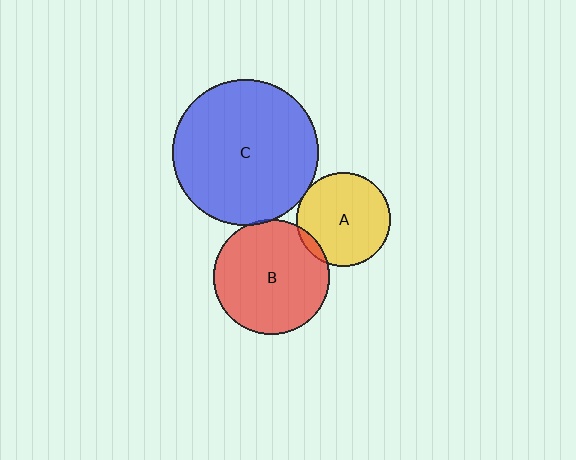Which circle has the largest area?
Circle C (blue).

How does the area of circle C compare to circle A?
Approximately 2.4 times.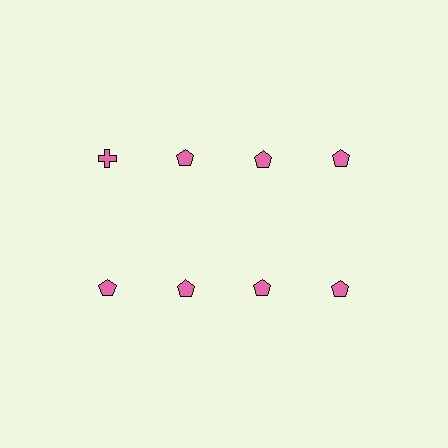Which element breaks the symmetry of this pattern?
The pink cross in the top row, leftmost column breaks the symmetry. All other shapes are pink pentagons.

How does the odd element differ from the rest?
It has a different shape: cross instead of pentagon.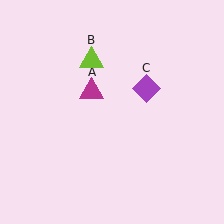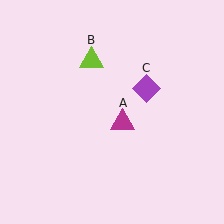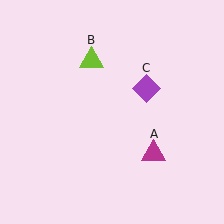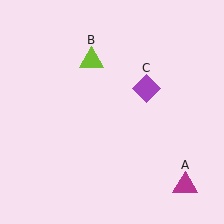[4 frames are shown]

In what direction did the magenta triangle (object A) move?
The magenta triangle (object A) moved down and to the right.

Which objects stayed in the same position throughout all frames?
Lime triangle (object B) and purple diamond (object C) remained stationary.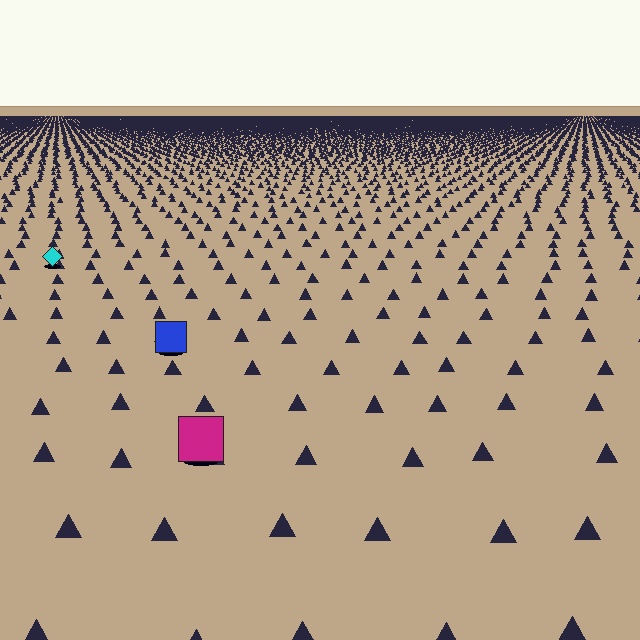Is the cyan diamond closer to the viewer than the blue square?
No. The blue square is closer — you can tell from the texture gradient: the ground texture is coarser near it.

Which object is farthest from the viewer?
The cyan diamond is farthest from the viewer. It appears smaller and the ground texture around it is denser.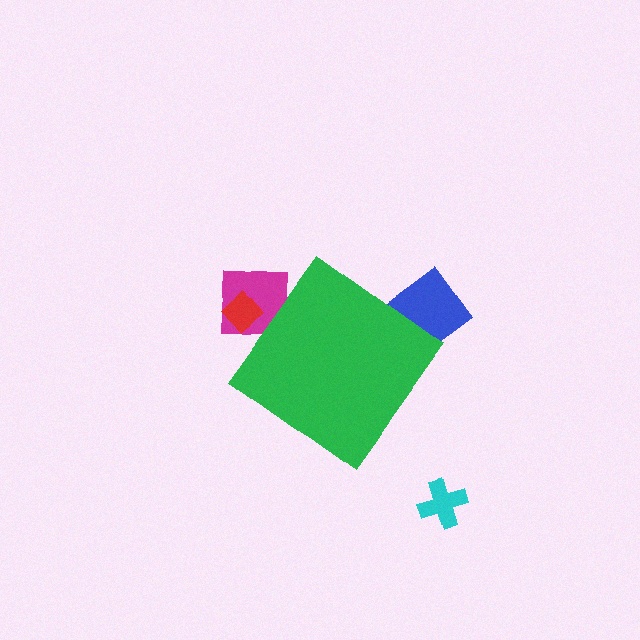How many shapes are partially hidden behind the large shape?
3 shapes are partially hidden.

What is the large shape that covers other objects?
A green diamond.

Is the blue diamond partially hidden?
Yes, the blue diamond is partially hidden behind the green diamond.